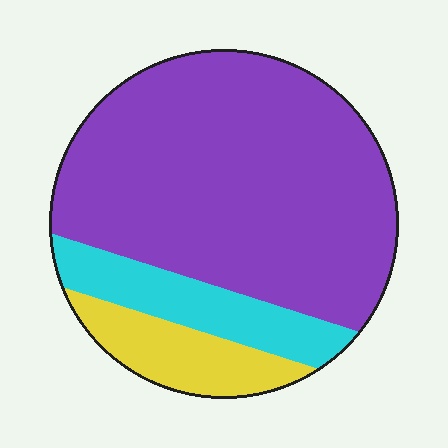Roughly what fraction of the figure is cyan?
Cyan covers around 15% of the figure.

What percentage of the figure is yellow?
Yellow takes up about one eighth (1/8) of the figure.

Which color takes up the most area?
Purple, at roughly 70%.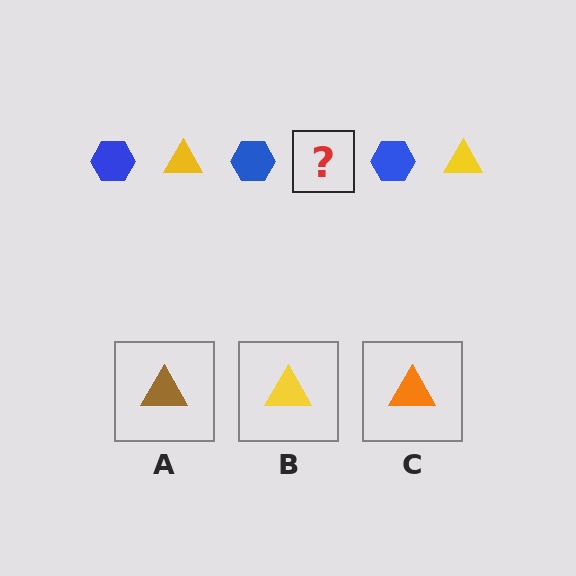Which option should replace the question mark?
Option B.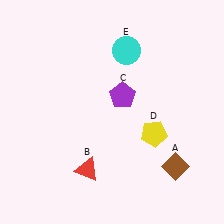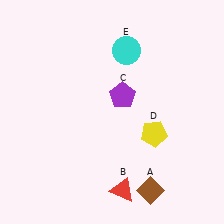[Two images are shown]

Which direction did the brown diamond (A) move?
The brown diamond (A) moved left.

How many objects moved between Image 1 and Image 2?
2 objects moved between the two images.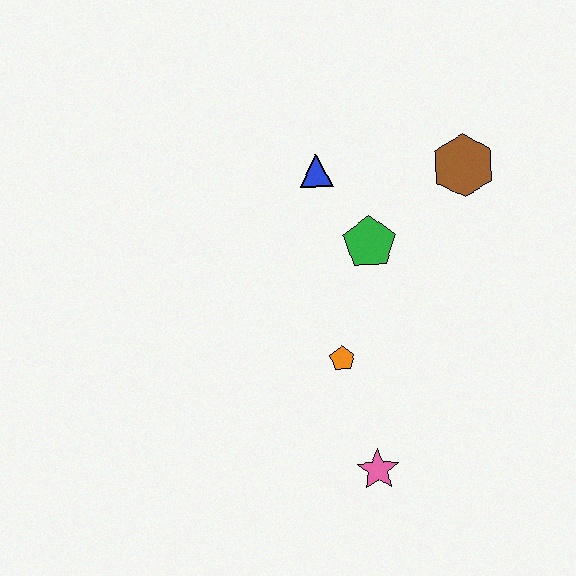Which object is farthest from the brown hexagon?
The pink star is farthest from the brown hexagon.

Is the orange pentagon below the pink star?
No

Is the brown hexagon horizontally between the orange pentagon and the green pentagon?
No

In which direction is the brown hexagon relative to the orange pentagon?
The brown hexagon is above the orange pentagon.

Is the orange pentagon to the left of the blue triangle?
No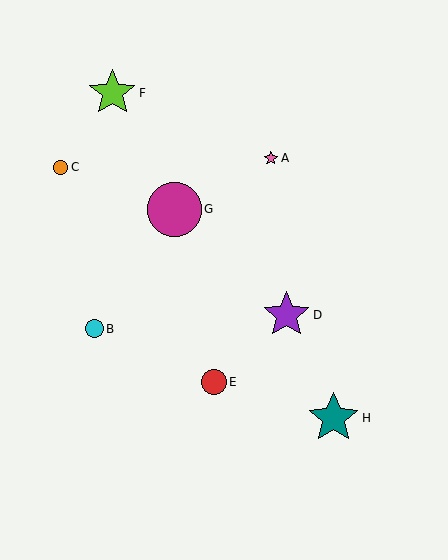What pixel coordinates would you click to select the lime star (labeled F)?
Click at (112, 93) to select the lime star F.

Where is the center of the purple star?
The center of the purple star is at (286, 315).